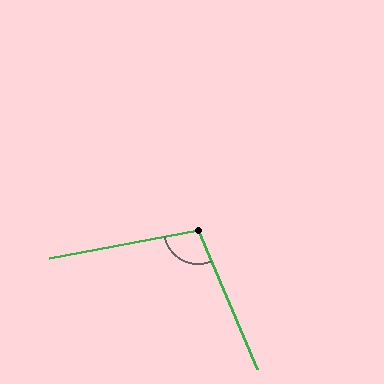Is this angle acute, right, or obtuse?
It is obtuse.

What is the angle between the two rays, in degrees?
Approximately 102 degrees.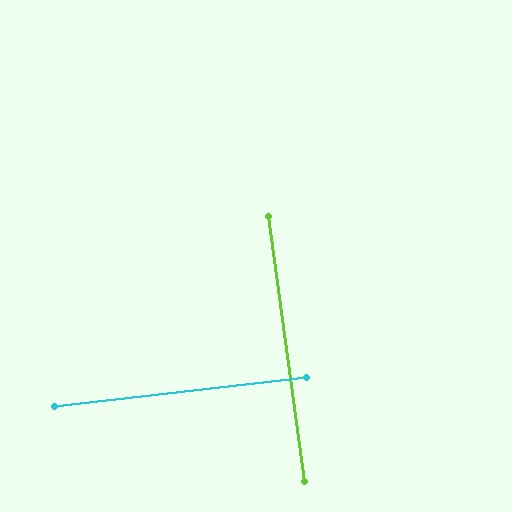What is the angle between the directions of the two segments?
Approximately 89 degrees.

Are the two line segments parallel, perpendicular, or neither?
Perpendicular — they meet at approximately 89°.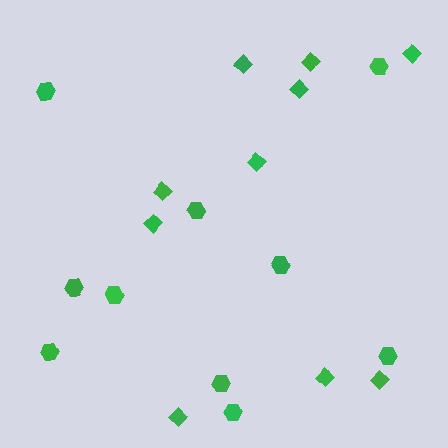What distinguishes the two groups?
There are 2 groups: one group of diamonds (10) and one group of hexagons (10).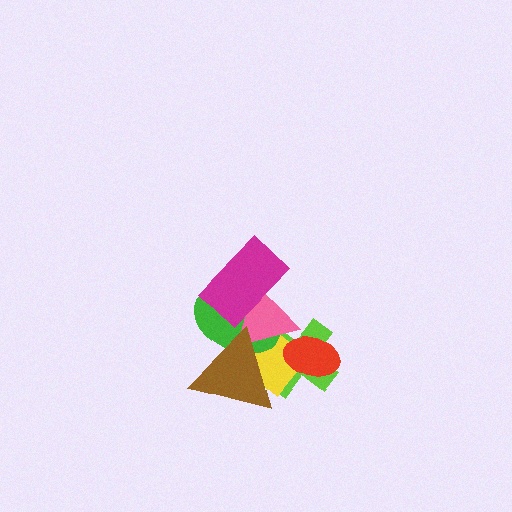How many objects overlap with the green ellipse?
5 objects overlap with the green ellipse.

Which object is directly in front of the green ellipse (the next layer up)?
The pink triangle is directly in front of the green ellipse.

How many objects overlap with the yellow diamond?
5 objects overlap with the yellow diamond.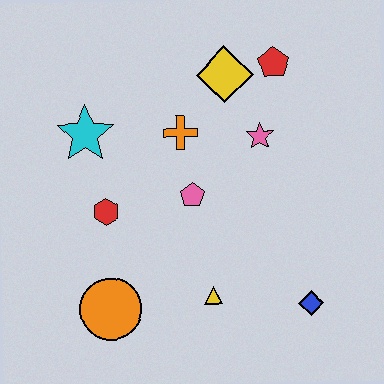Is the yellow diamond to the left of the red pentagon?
Yes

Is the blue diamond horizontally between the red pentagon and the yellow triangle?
No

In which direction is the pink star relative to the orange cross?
The pink star is to the right of the orange cross.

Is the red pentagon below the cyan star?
No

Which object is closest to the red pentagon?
The yellow diamond is closest to the red pentagon.